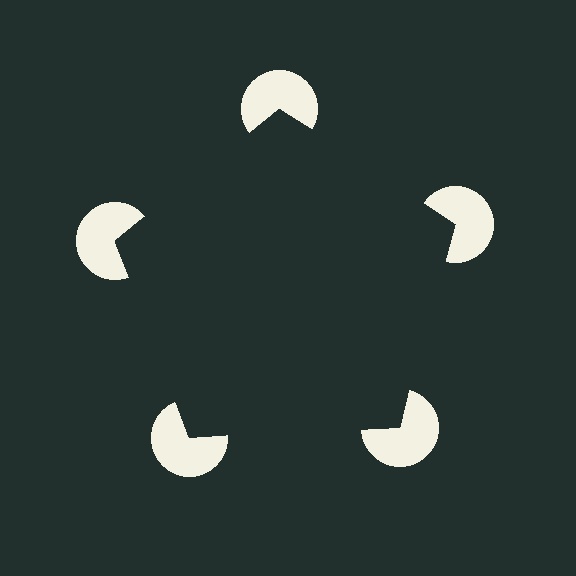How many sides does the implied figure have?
5 sides.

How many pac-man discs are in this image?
There are 5 — one at each vertex of the illusory pentagon.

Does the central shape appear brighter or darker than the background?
It typically appears slightly darker than the background, even though no actual brightness change is drawn.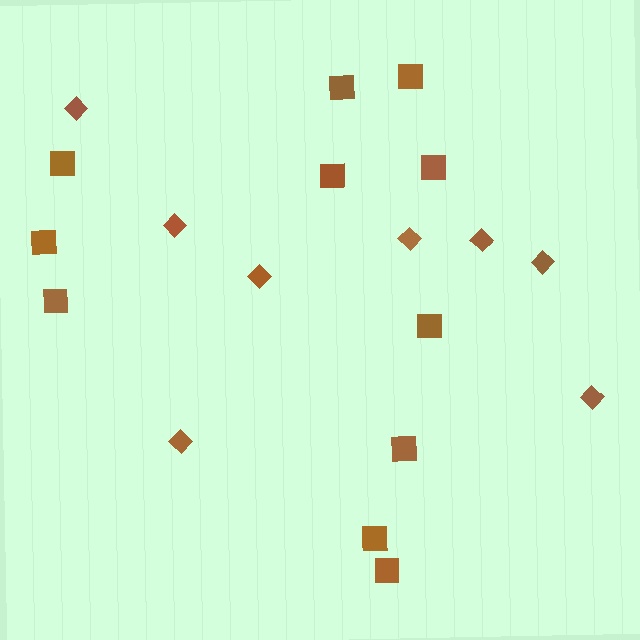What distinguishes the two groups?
There are 2 groups: one group of diamonds (8) and one group of squares (11).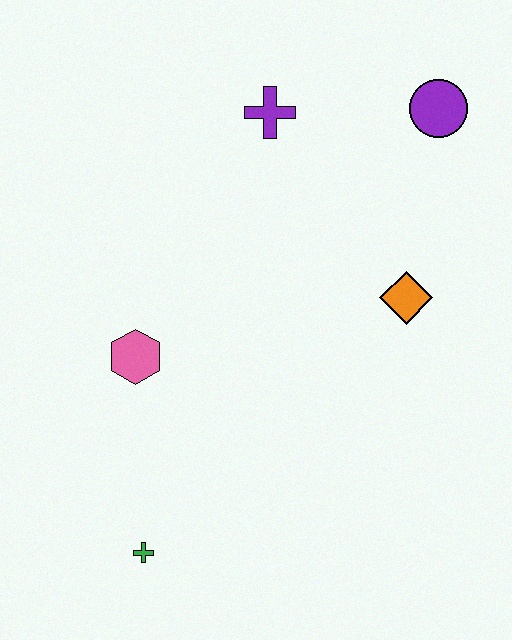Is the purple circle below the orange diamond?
No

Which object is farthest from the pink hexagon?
The purple circle is farthest from the pink hexagon.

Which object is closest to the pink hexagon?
The green cross is closest to the pink hexagon.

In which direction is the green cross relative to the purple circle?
The green cross is below the purple circle.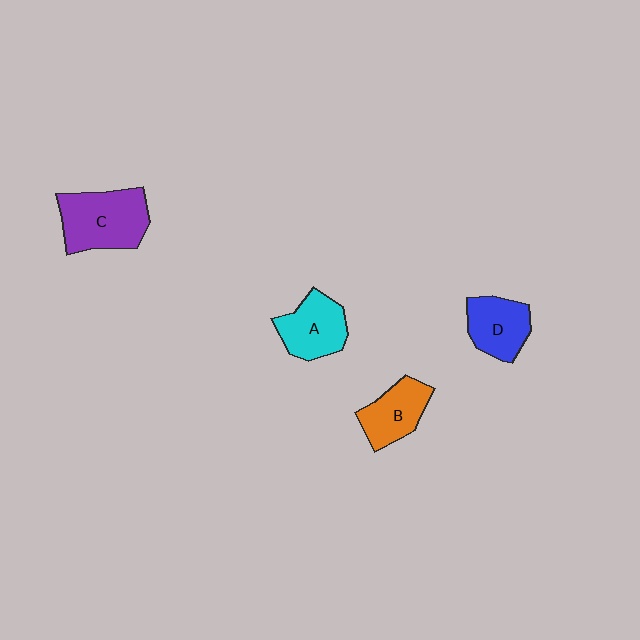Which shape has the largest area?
Shape C (purple).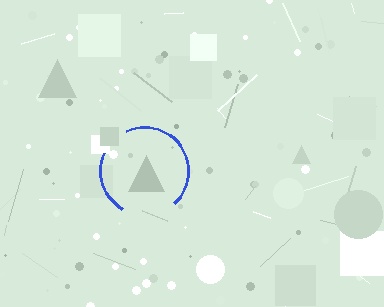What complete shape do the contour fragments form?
The contour fragments form a circle.